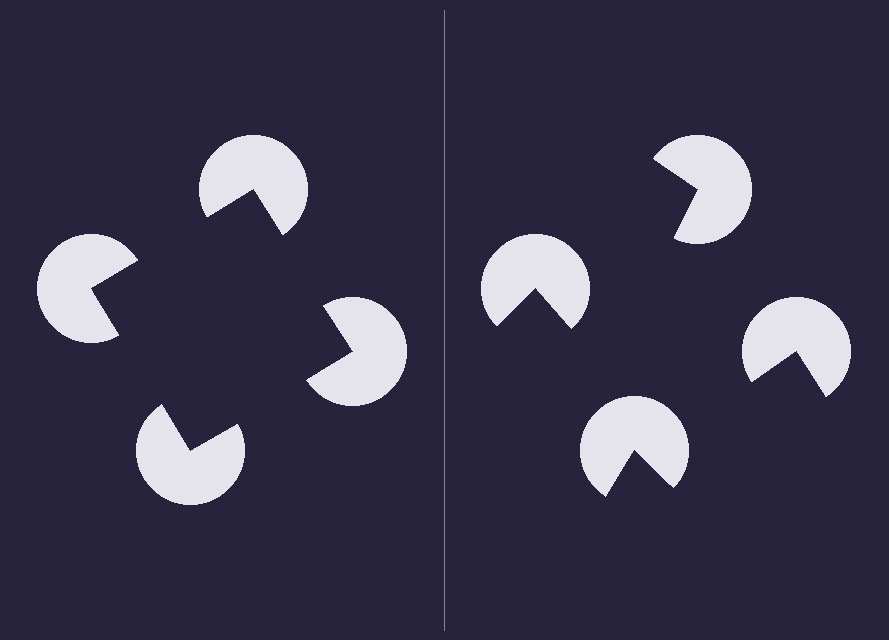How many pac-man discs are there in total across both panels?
8 — 4 on each side.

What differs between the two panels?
The pac-man discs are positioned identically on both sides; only the wedge orientations differ. On the left they align to a square; on the right they are misaligned.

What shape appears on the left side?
An illusory square.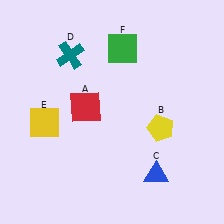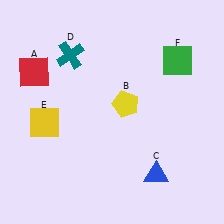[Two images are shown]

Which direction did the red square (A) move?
The red square (A) moved left.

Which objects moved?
The objects that moved are: the red square (A), the yellow pentagon (B), the green square (F).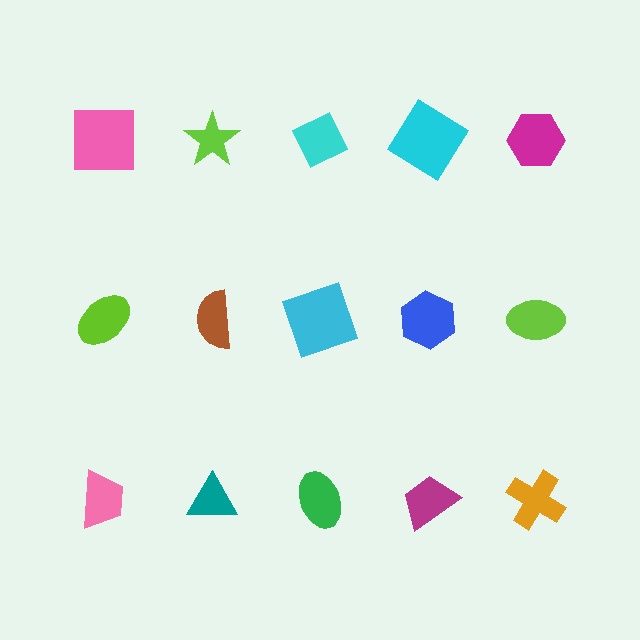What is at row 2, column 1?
A lime ellipse.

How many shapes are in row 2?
5 shapes.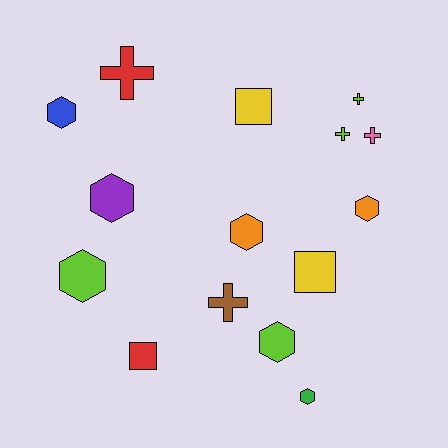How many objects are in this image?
There are 15 objects.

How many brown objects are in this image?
There is 1 brown object.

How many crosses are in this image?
There are 5 crosses.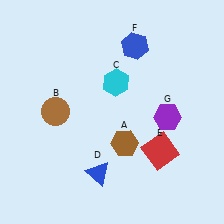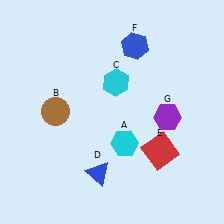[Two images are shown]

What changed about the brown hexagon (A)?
In Image 1, A is brown. In Image 2, it changed to cyan.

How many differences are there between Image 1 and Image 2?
There is 1 difference between the two images.